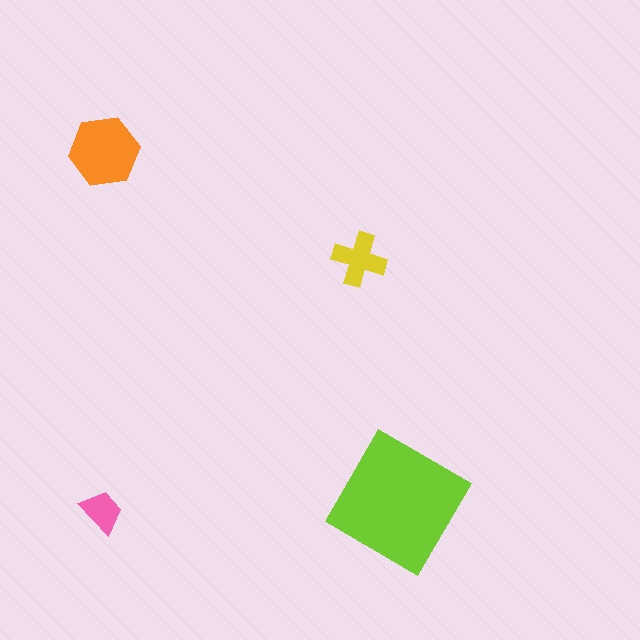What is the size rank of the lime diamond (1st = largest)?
1st.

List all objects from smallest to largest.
The pink trapezoid, the yellow cross, the orange hexagon, the lime diamond.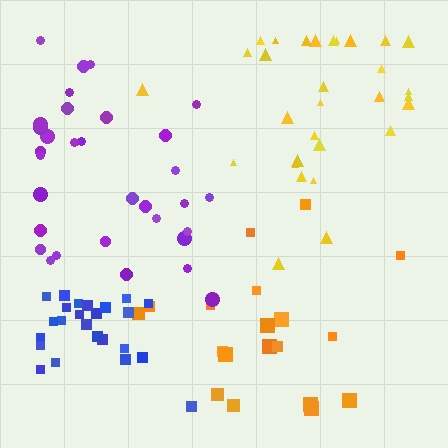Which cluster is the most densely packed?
Blue.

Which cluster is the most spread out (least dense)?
Orange.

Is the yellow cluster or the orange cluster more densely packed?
Yellow.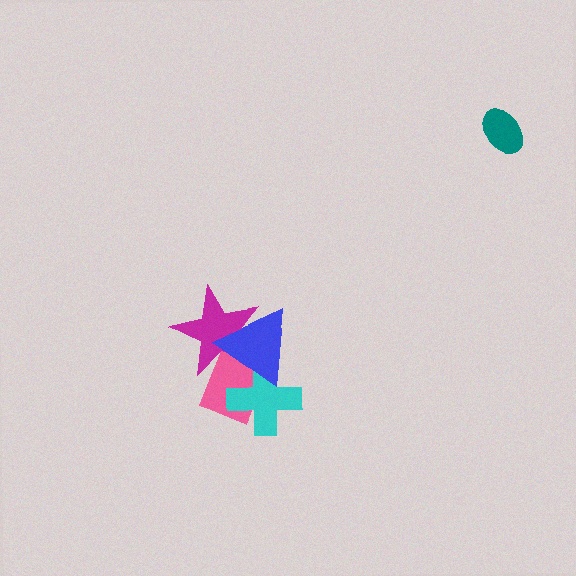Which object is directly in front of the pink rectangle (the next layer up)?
The cyan cross is directly in front of the pink rectangle.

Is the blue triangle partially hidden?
No, no other shape covers it.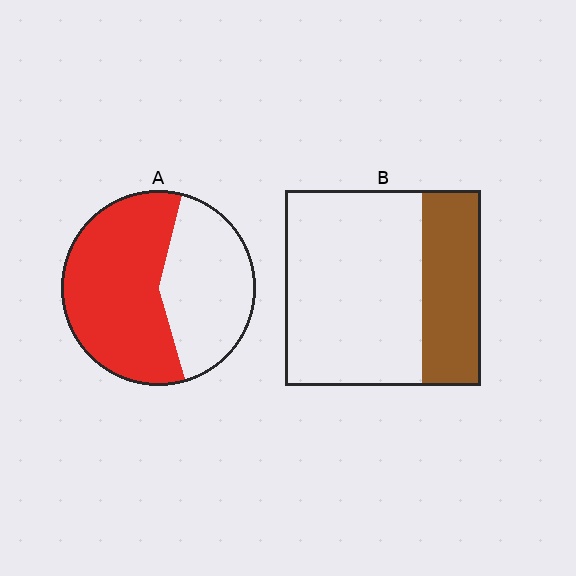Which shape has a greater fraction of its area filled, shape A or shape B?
Shape A.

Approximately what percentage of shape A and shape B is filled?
A is approximately 60% and B is approximately 30%.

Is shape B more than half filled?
No.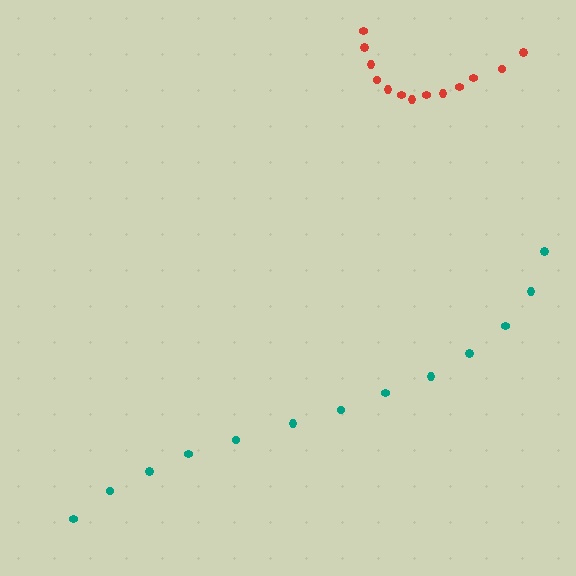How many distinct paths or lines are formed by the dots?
There are 2 distinct paths.